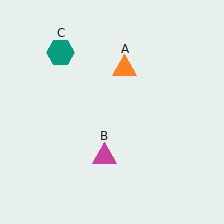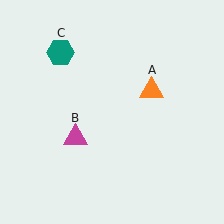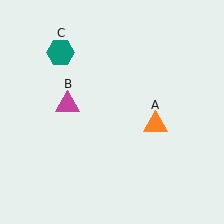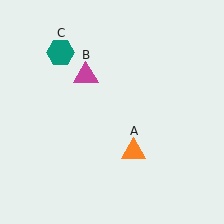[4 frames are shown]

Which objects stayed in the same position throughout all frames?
Teal hexagon (object C) remained stationary.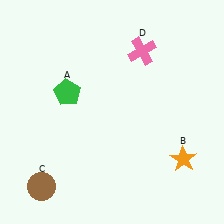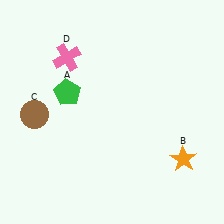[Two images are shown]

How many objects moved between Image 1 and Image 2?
2 objects moved between the two images.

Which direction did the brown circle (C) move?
The brown circle (C) moved up.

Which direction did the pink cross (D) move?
The pink cross (D) moved left.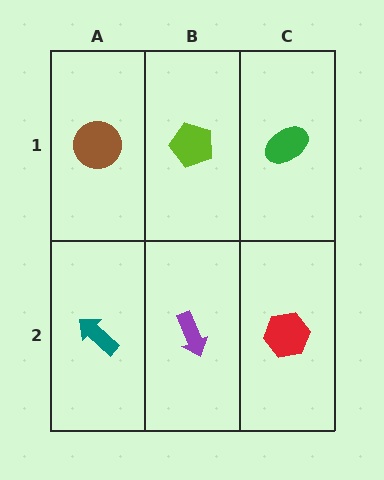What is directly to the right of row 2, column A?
A purple arrow.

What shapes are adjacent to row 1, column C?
A red hexagon (row 2, column C), a lime pentagon (row 1, column B).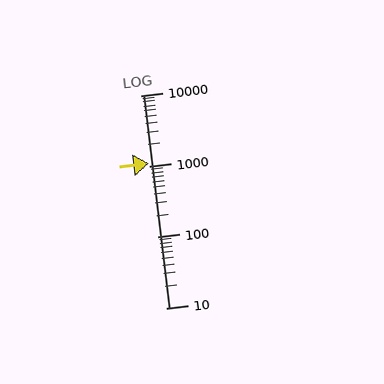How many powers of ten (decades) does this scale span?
The scale spans 3 decades, from 10 to 10000.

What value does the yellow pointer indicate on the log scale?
The pointer indicates approximately 1100.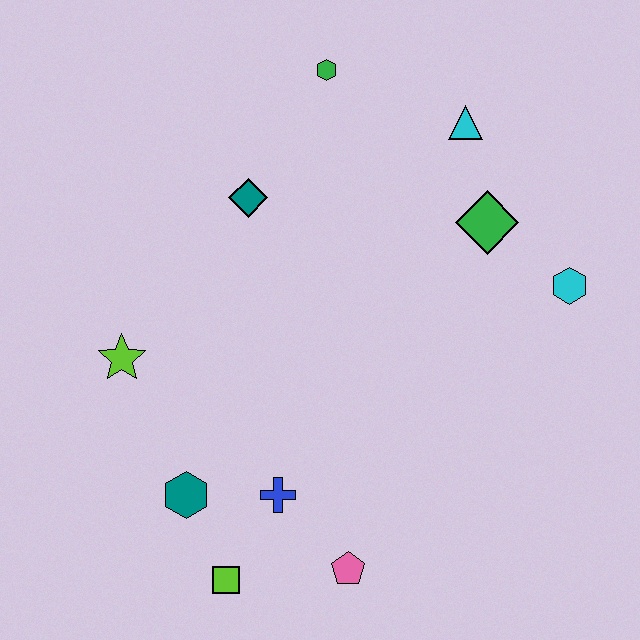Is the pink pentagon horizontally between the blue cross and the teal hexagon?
No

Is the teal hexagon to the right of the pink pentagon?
No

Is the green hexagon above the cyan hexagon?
Yes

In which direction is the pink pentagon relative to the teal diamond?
The pink pentagon is below the teal diamond.